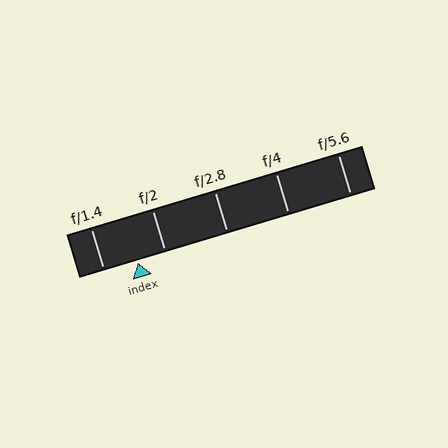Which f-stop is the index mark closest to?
The index mark is closest to f/2.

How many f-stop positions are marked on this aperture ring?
There are 5 f-stop positions marked.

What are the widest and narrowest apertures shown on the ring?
The widest aperture shown is f/1.4 and the narrowest is f/5.6.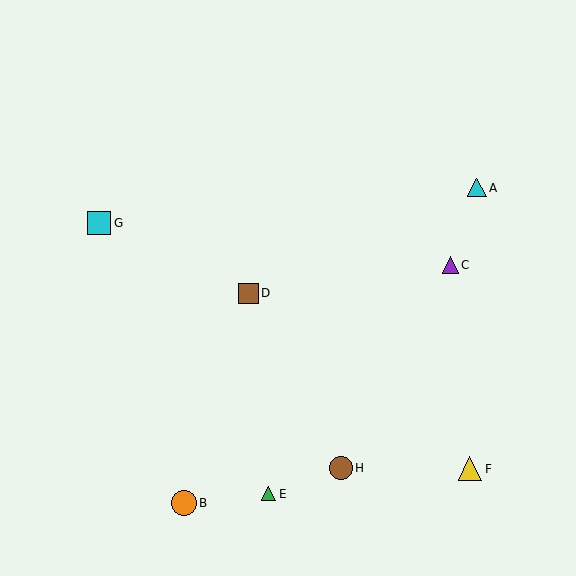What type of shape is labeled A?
Shape A is a cyan triangle.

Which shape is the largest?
The orange circle (labeled B) is the largest.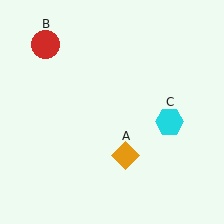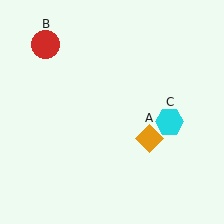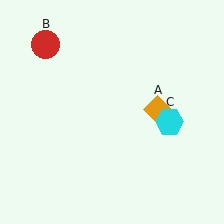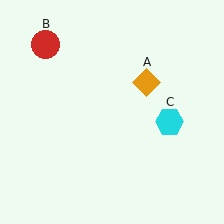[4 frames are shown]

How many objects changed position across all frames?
1 object changed position: orange diamond (object A).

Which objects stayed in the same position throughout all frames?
Red circle (object B) and cyan hexagon (object C) remained stationary.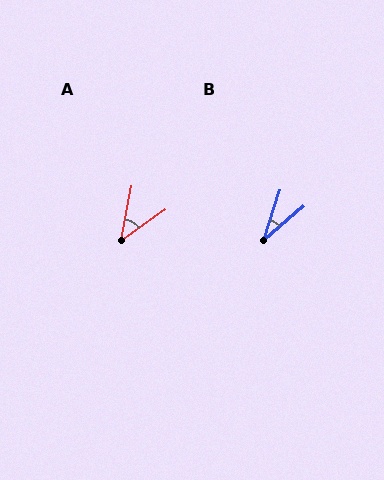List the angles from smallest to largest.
B (30°), A (44°).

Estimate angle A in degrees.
Approximately 44 degrees.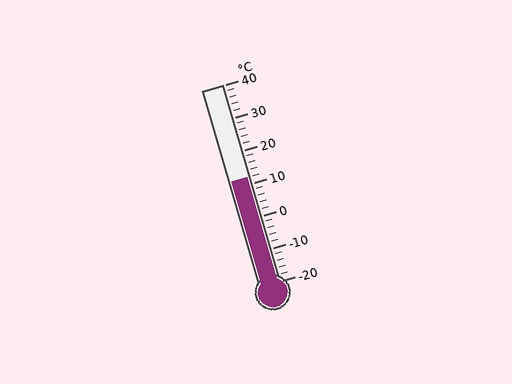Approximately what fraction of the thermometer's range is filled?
The thermometer is filled to approximately 55% of its range.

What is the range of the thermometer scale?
The thermometer scale ranges from -20°C to 40°C.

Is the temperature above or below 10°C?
The temperature is above 10°C.